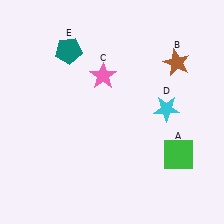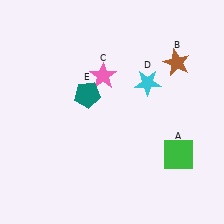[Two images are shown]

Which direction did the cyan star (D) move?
The cyan star (D) moved up.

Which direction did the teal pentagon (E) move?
The teal pentagon (E) moved down.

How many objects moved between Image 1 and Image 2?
2 objects moved between the two images.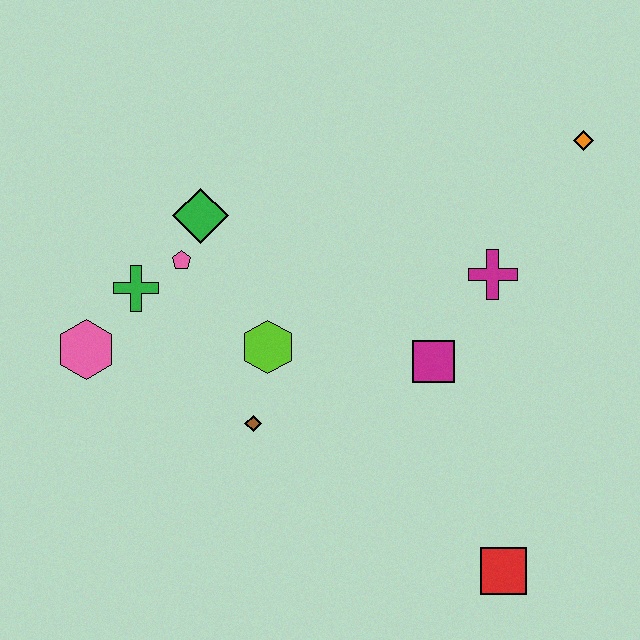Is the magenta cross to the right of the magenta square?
Yes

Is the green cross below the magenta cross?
Yes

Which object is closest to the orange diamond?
The magenta cross is closest to the orange diamond.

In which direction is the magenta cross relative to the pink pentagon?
The magenta cross is to the right of the pink pentagon.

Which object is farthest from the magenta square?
The pink hexagon is farthest from the magenta square.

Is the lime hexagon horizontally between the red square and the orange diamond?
No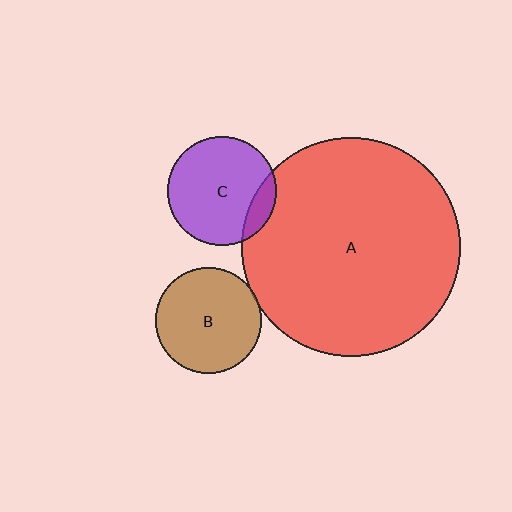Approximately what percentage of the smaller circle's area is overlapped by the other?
Approximately 5%.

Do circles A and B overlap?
Yes.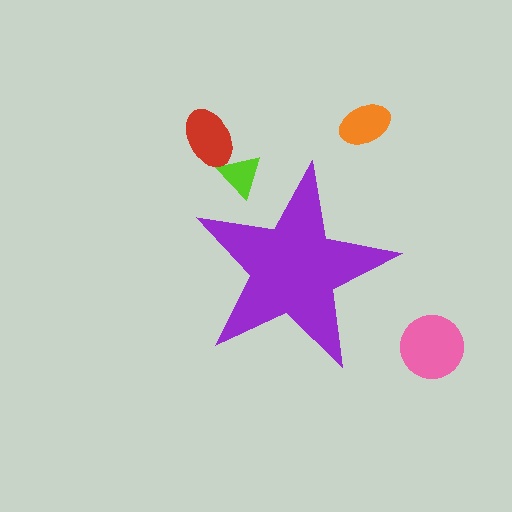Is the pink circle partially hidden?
No, the pink circle is fully visible.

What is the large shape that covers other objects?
A purple star.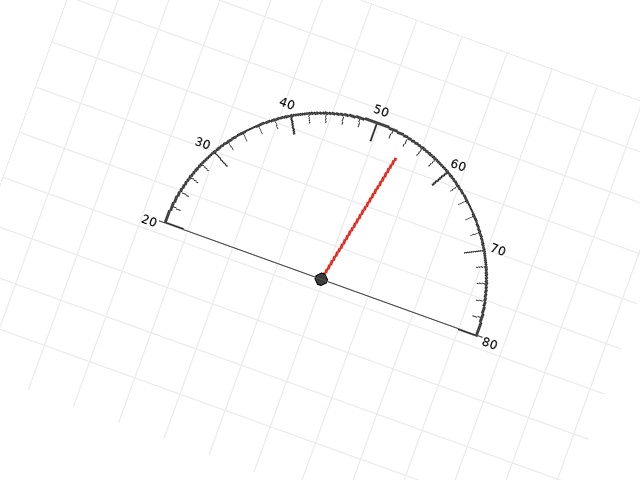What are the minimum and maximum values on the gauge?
The gauge ranges from 20 to 80.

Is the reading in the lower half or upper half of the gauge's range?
The reading is in the upper half of the range (20 to 80).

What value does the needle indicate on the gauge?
The needle indicates approximately 54.